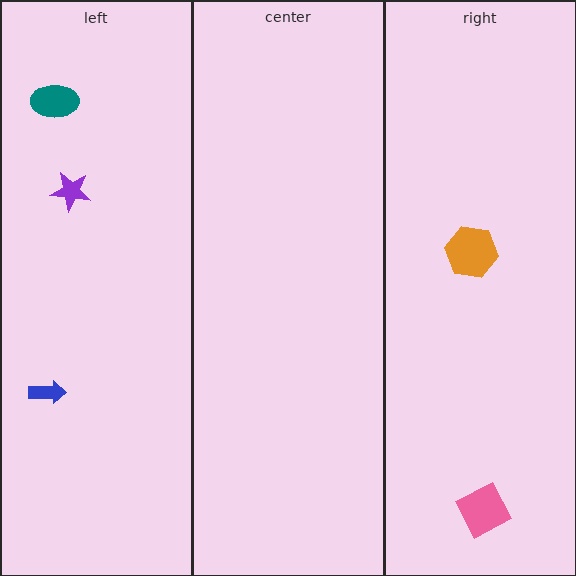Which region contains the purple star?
The left region.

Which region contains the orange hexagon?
The right region.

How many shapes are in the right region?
2.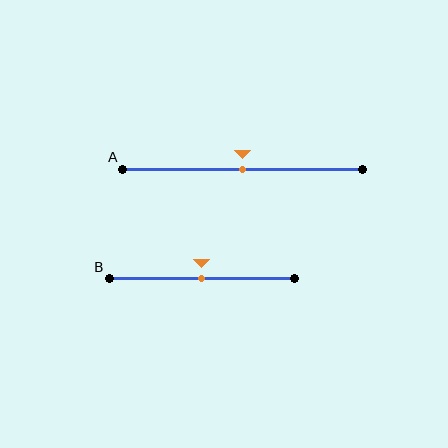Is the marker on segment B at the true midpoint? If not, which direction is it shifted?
Yes, the marker on segment B is at the true midpoint.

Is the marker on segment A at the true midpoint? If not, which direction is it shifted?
Yes, the marker on segment A is at the true midpoint.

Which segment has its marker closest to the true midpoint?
Segment A has its marker closest to the true midpoint.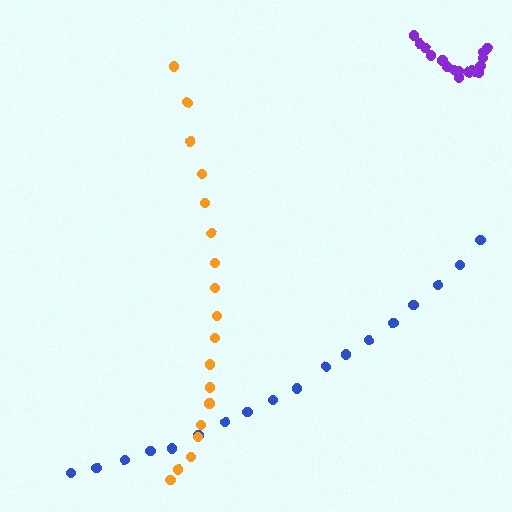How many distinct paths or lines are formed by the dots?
There are 3 distinct paths.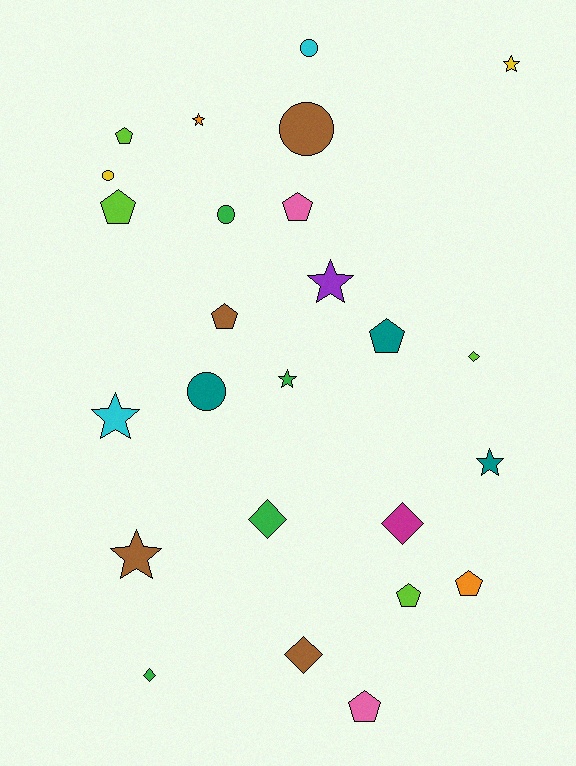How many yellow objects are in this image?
There are 2 yellow objects.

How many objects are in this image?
There are 25 objects.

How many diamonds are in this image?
There are 5 diamonds.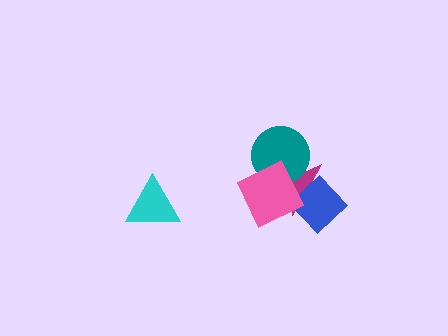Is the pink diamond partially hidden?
No, no other shape covers it.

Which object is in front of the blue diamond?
The pink diamond is in front of the blue diamond.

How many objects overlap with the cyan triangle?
0 objects overlap with the cyan triangle.